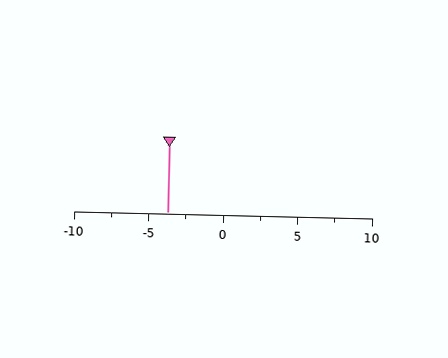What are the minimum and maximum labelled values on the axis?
The axis runs from -10 to 10.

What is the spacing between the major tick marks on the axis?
The major ticks are spaced 5 apart.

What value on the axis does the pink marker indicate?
The marker indicates approximately -3.8.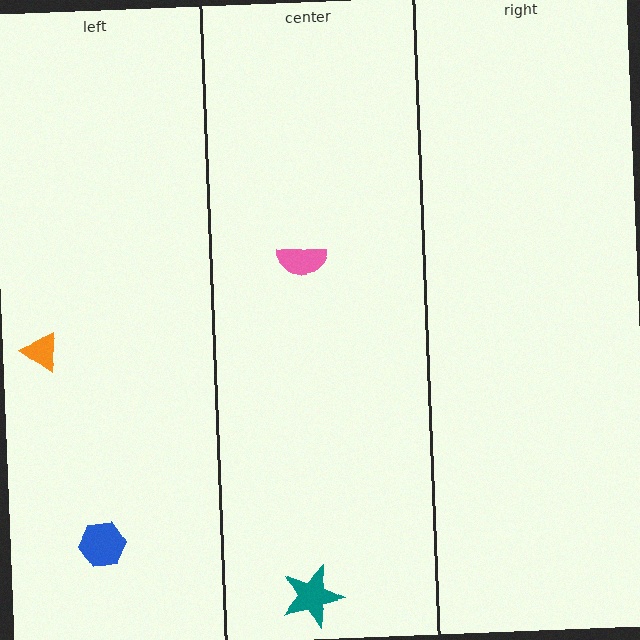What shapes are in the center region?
The teal star, the pink semicircle.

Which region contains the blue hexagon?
The left region.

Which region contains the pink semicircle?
The center region.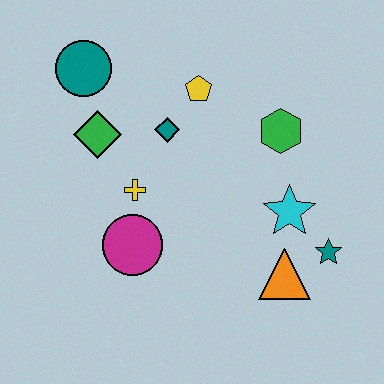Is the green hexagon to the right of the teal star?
No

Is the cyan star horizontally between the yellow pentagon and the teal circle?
No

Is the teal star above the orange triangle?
Yes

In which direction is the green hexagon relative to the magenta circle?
The green hexagon is to the right of the magenta circle.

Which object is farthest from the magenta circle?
The teal star is farthest from the magenta circle.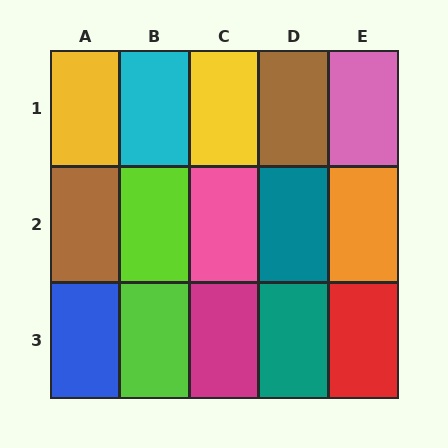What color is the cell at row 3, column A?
Blue.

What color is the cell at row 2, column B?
Lime.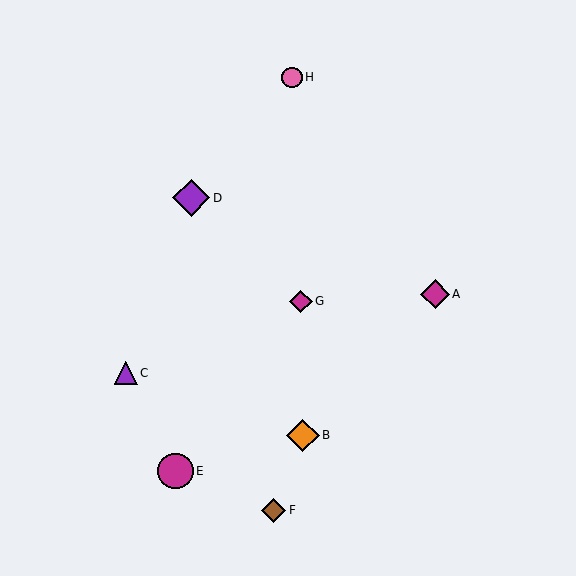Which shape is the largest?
The purple diamond (labeled D) is the largest.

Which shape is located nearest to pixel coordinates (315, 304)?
The magenta diamond (labeled G) at (301, 301) is nearest to that location.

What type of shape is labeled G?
Shape G is a magenta diamond.